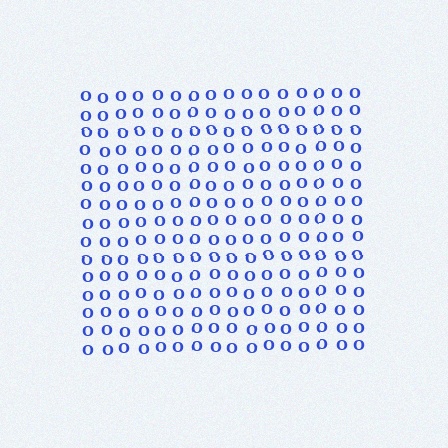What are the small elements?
The small elements are letter O's.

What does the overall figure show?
The overall figure shows a square.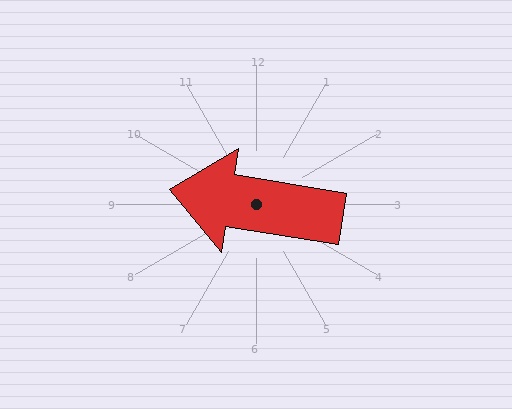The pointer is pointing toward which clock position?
Roughly 9 o'clock.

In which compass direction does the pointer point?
West.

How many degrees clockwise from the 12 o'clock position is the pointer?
Approximately 280 degrees.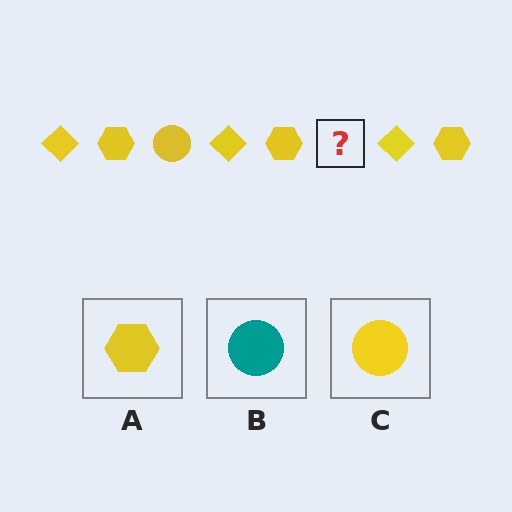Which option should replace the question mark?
Option C.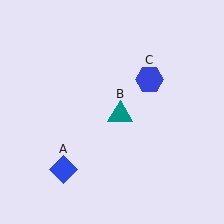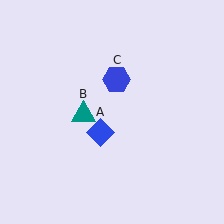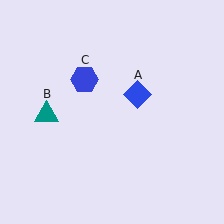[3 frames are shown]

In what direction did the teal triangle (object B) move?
The teal triangle (object B) moved left.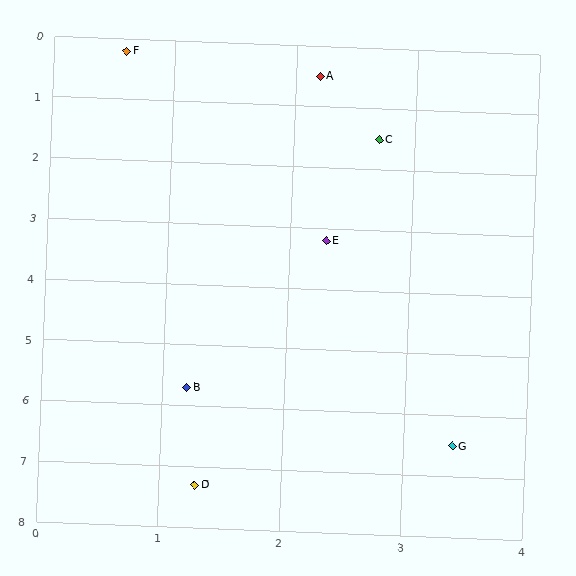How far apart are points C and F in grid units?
Points C and F are about 2.5 grid units apart.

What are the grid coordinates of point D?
Point D is at approximately (1.3, 7.3).